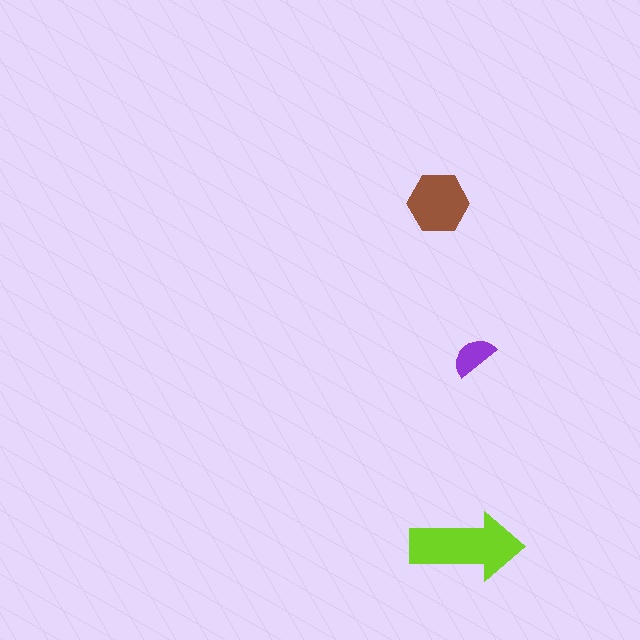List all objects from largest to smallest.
The lime arrow, the brown hexagon, the purple semicircle.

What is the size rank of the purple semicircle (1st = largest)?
3rd.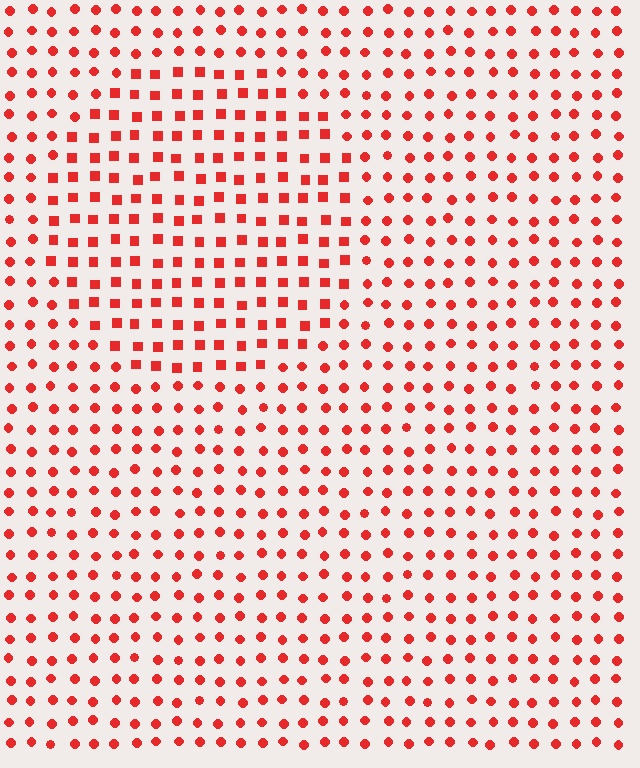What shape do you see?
I see a circle.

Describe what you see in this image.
The image is filled with small red elements arranged in a uniform grid. A circle-shaped region contains squares, while the surrounding area contains circles. The boundary is defined purely by the change in element shape.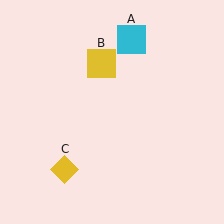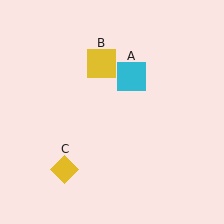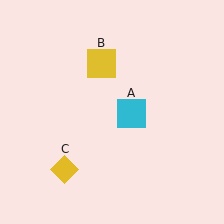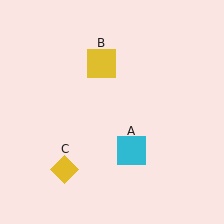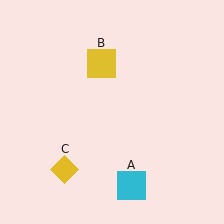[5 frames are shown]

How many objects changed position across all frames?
1 object changed position: cyan square (object A).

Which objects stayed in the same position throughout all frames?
Yellow square (object B) and yellow diamond (object C) remained stationary.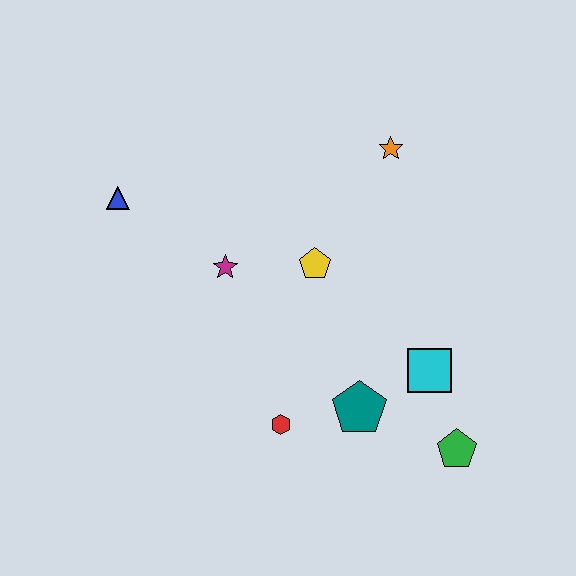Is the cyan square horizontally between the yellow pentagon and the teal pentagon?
No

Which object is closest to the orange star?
The yellow pentagon is closest to the orange star.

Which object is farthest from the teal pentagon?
The blue triangle is farthest from the teal pentagon.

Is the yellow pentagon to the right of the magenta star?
Yes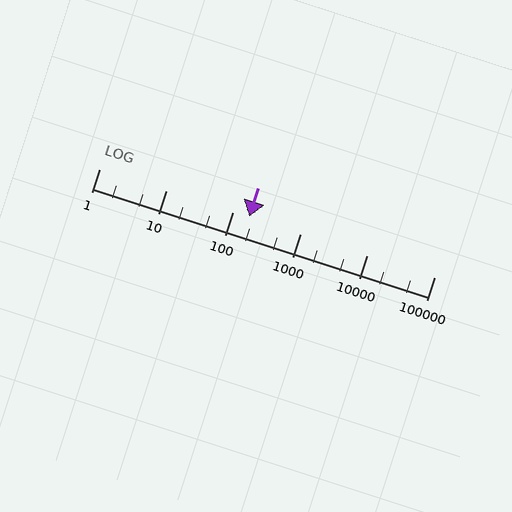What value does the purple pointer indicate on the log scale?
The pointer indicates approximately 170.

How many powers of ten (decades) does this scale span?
The scale spans 5 decades, from 1 to 100000.